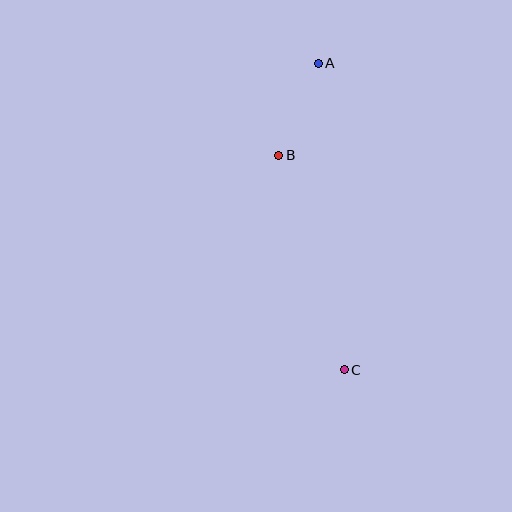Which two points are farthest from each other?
Points A and C are farthest from each other.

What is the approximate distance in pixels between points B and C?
The distance between B and C is approximately 224 pixels.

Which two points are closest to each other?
Points A and B are closest to each other.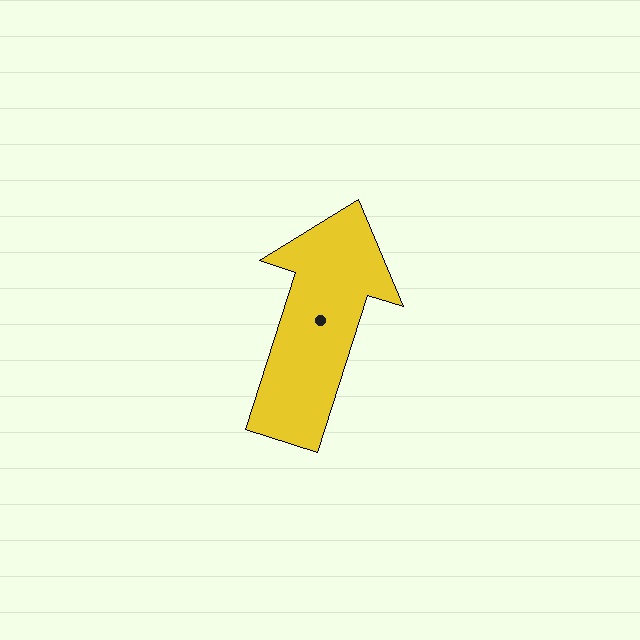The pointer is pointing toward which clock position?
Roughly 1 o'clock.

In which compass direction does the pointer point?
North.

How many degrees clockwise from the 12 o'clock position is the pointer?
Approximately 18 degrees.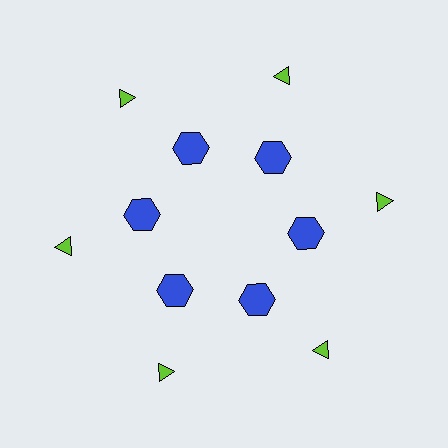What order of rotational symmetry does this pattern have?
This pattern has 6-fold rotational symmetry.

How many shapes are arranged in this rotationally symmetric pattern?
There are 12 shapes, arranged in 6 groups of 2.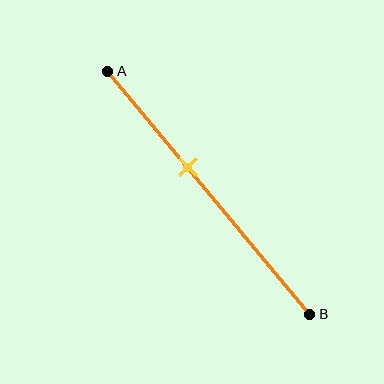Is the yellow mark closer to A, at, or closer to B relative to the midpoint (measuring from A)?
The yellow mark is closer to point A than the midpoint of segment AB.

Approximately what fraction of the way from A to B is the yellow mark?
The yellow mark is approximately 40% of the way from A to B.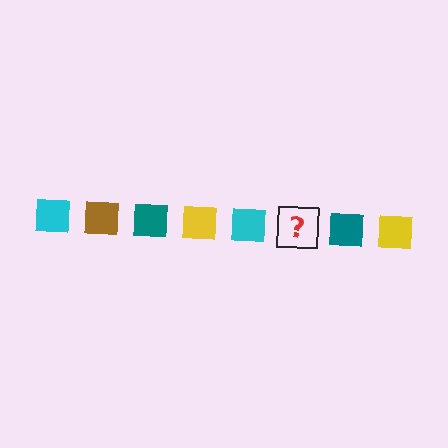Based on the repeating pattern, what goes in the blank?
The blank should be a brown square.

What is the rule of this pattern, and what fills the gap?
The rule is that the pattern cycles through cyan, brown, teal, yellow squares. The gap should be filled with a brown square.